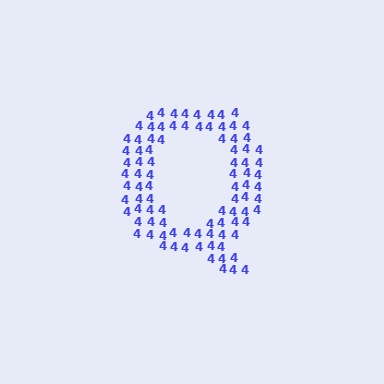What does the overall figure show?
The overall figure shows the letter Q.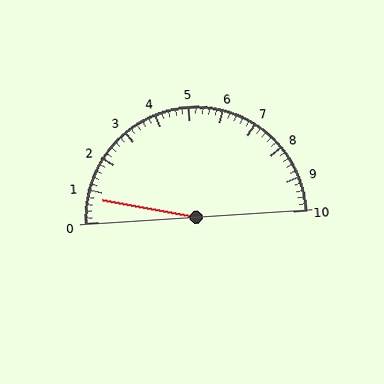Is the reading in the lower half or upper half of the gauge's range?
The reading is in the lower half of the range (0 to 10).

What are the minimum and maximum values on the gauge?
The gauge ranges from 0 to 10.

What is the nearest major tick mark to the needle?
The nearest major tick mark is 1.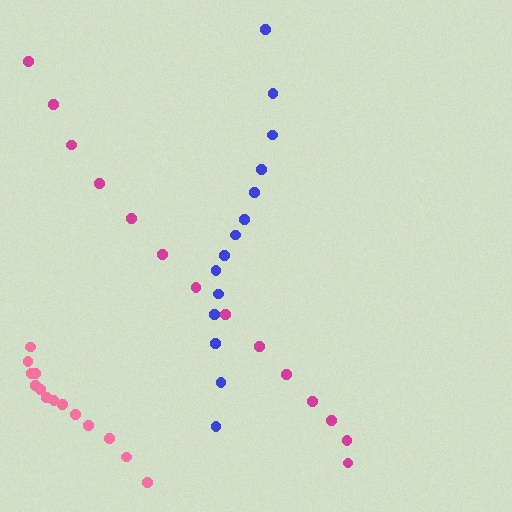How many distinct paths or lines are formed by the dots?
There are 3 distinct paths.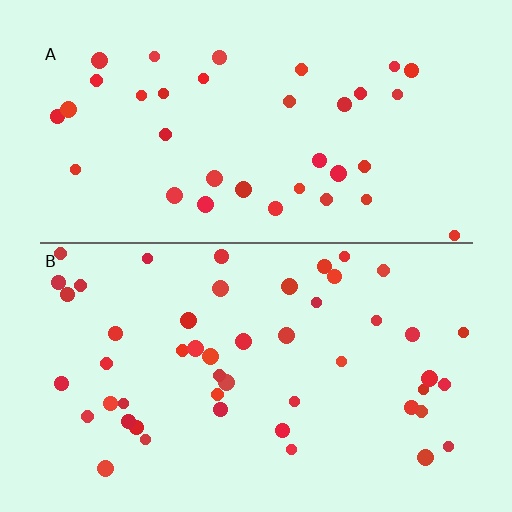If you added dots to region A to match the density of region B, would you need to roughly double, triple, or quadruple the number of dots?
Approximately double.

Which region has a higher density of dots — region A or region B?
B (the bottom).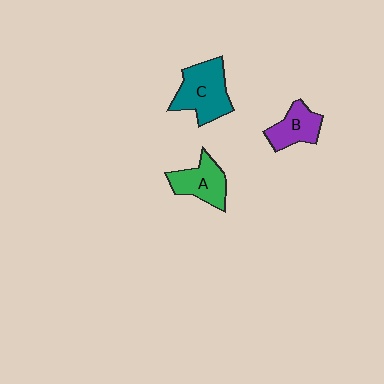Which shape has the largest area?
Shape C (teal).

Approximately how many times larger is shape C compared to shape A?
Approximately 1.3 times.